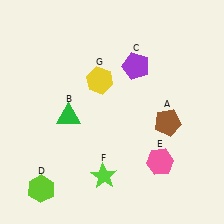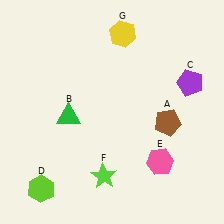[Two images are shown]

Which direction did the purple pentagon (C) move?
The purple pentagon (C) moved right.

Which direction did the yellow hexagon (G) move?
The yellow hexagon (G) moved up.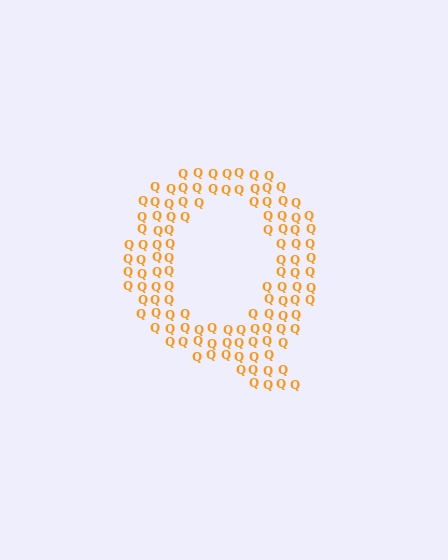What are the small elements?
The small elements are letter Q's.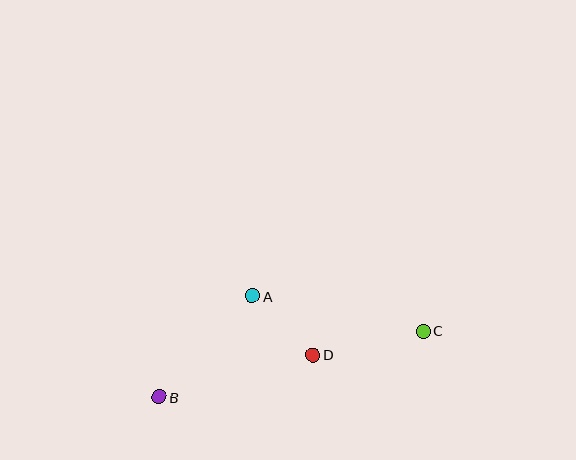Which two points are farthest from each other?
Points B and C are farthest from each other.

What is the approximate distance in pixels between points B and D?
The distance between B and D is approximately 160 pixels.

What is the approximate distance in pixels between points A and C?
The distance between A and C is approximately 175 pixels.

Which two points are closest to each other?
Points A and D are closest to each other.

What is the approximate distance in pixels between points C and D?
The distance between C and D is approximately 113 pixels.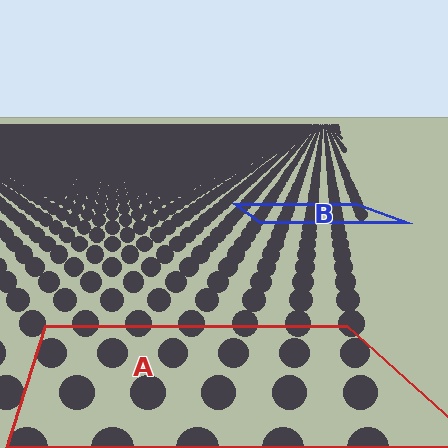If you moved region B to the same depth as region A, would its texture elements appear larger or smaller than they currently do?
They would appear larger. At a closer depth, the same texture elements are projected at a bigger on-screen size.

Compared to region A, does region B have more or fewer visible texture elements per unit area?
Region B has more texture elements per unit area — they are packed more densely because it is farther away.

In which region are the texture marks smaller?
The texture marks are smaller in region B, because it is farther away.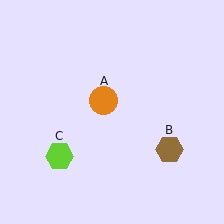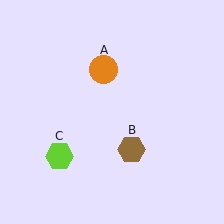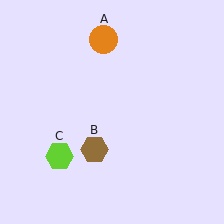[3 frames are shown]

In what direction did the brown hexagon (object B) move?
The brown hexagon (object B) moved left.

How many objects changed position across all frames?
2 objects changed position: orange circle (object A), brown hexagon (object B).